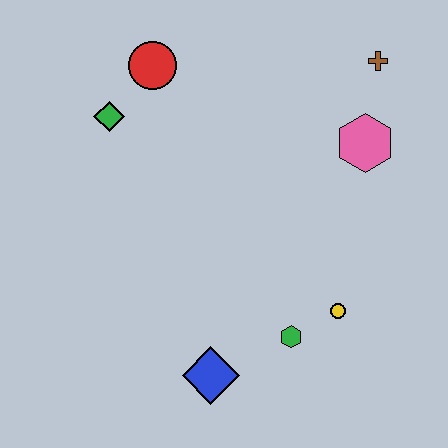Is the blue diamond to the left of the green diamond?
No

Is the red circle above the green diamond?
Yes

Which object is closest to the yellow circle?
The green hexagon is closest to the yellow circle.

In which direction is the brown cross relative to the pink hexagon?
The brown cross is above the pink hexagon.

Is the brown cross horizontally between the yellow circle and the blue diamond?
No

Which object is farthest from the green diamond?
The yellow circle is farthest from the green diamond.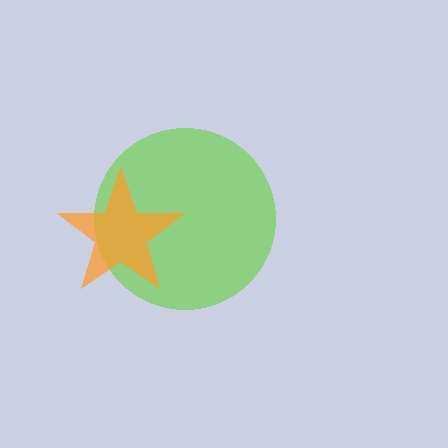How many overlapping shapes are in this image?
There are 2 overlapping shapes in the image.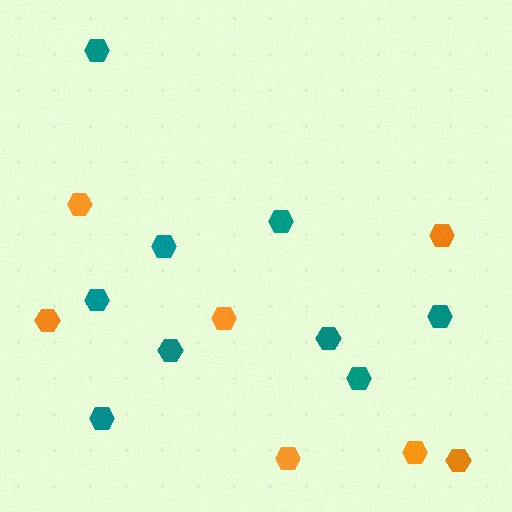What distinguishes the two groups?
There are 2 groups: one group of orange hexagons (7) and one group of teal hexagons (9).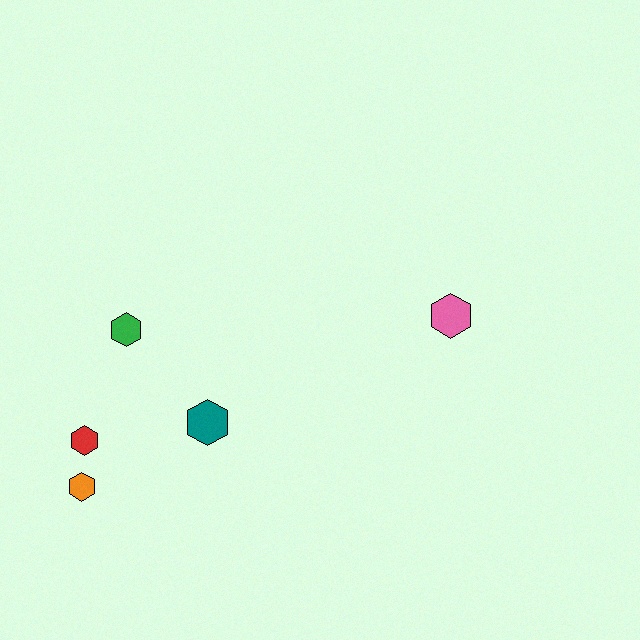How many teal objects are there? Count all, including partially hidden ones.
There is 1 teal object.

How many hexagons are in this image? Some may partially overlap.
There are 5 hexagons.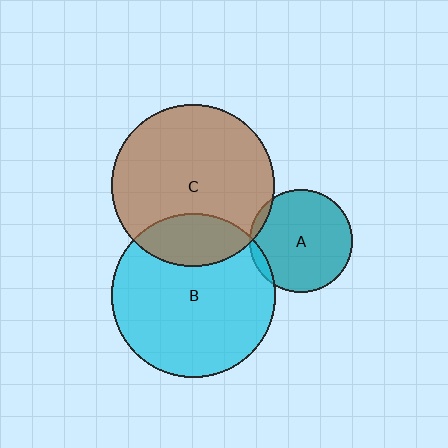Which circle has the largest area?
Circle B (cyan).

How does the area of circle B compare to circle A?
Approximately 2.5 times.